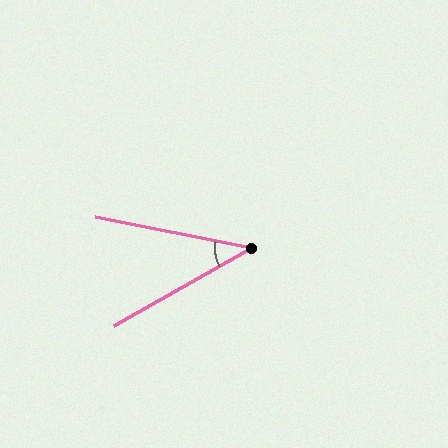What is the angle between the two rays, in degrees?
Approximately 41 degrees.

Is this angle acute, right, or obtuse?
It is acute.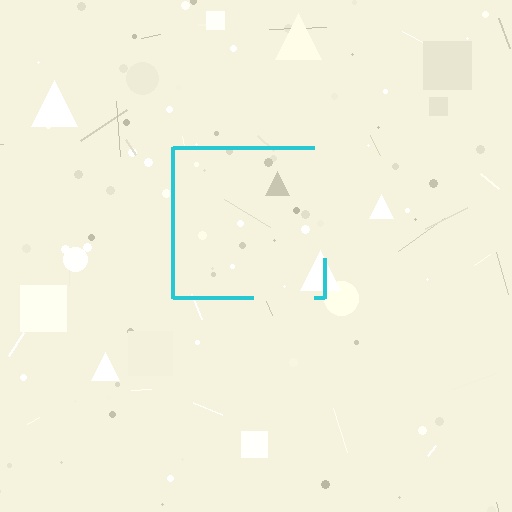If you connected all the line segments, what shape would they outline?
They would outline a square.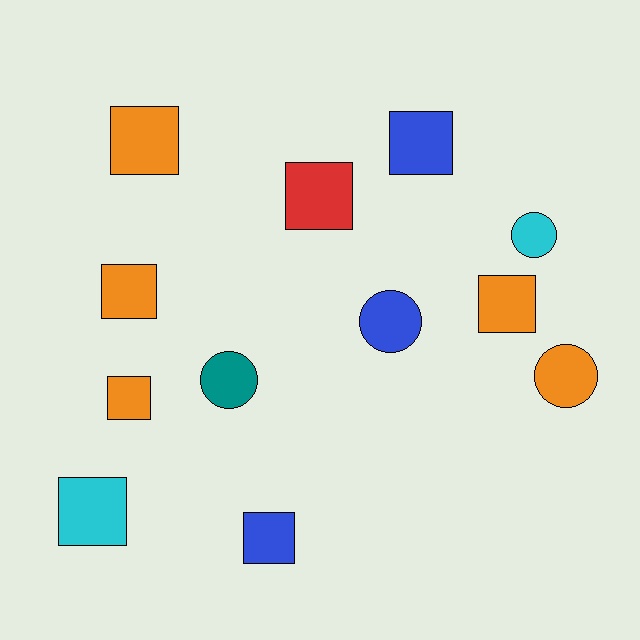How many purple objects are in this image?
There are no purple objects.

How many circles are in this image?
There are 4 circles.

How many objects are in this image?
There are 12 objects.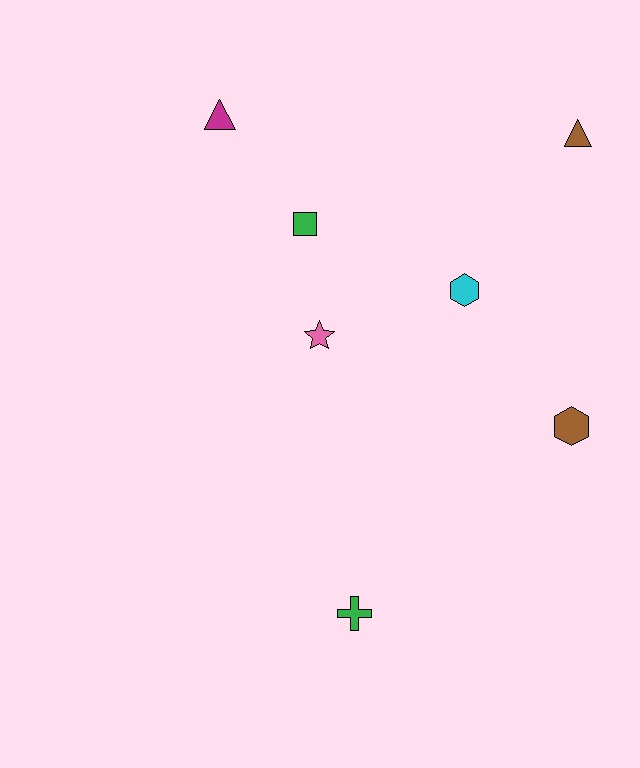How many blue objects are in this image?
There are no blue objects.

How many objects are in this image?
There are 7 objects.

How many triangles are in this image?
There are 2 triangles.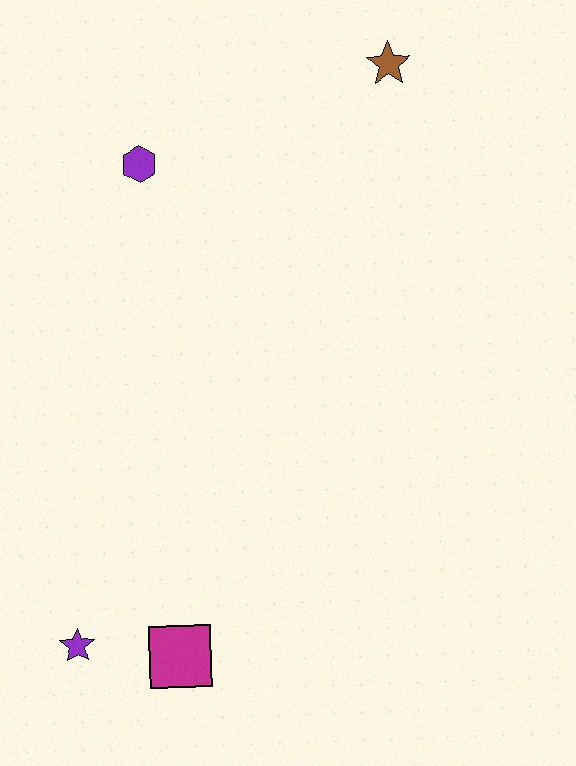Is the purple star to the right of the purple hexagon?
No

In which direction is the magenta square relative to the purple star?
The magenta square is to the right of the purple star.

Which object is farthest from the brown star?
The purple star is farthest from the brown star.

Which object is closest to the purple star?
The magenta square is closest to the purple star.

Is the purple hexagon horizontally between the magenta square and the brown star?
No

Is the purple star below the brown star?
Yes